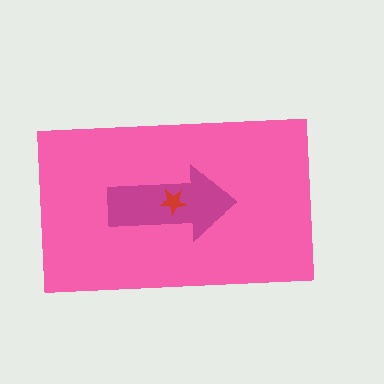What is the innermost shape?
The red star.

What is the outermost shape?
The pink rectangle.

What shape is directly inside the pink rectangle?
The magenta arrow.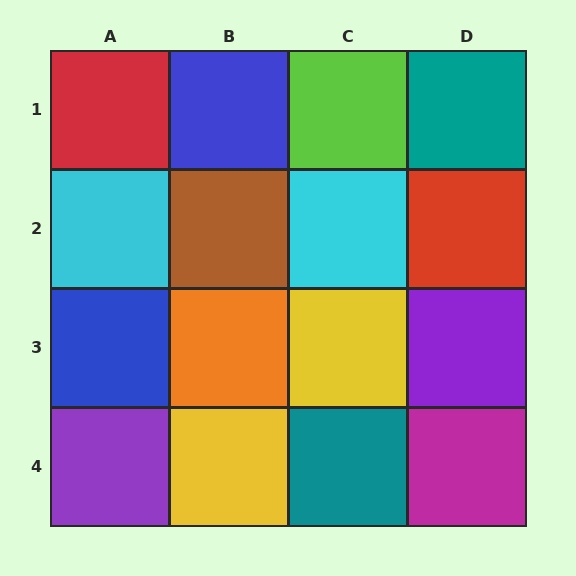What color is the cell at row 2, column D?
Red.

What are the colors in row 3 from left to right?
Blue, orange, yellow, purple.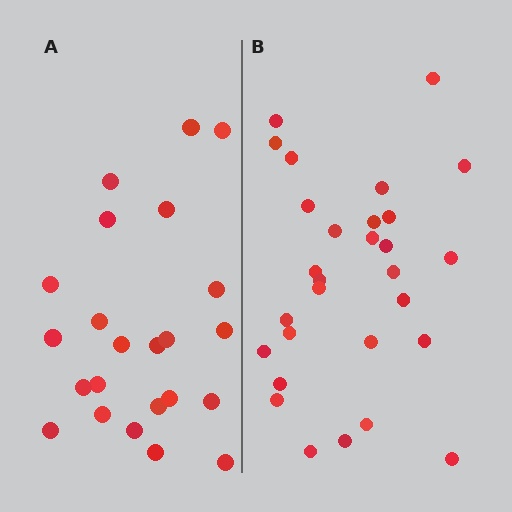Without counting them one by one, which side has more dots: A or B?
Region B (the right region) has more dots.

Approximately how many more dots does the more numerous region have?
Region B has about 6 more dots than region A.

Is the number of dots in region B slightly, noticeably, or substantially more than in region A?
Region B has noticeably more, but not dramatically so. The ratio is roughly 1.3 to 1.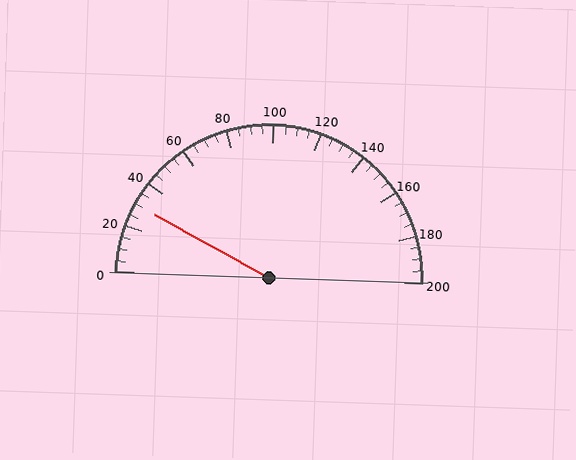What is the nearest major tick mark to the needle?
The nearest major tick mark is 40.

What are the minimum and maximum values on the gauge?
The gauge ranges from 0 to 200.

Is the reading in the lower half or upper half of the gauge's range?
The reading is in the lower half of the range (0 to 200).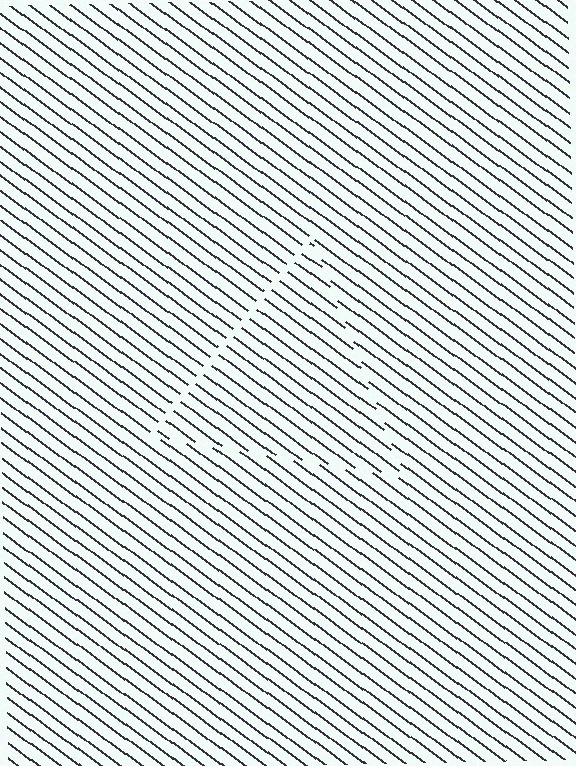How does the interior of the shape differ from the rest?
The interior of the shape contains the same grating, shifted by half a period — the contour is defined by the phase discontinuity where line-ends from the inner and outer gratings abut.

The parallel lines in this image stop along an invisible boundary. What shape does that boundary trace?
An illusory triangle. The interior of the shape contains the same grating, shifted by half a period — the contour is defined by the phase discontinuity where line-ends from the inner and outer gratings abut.